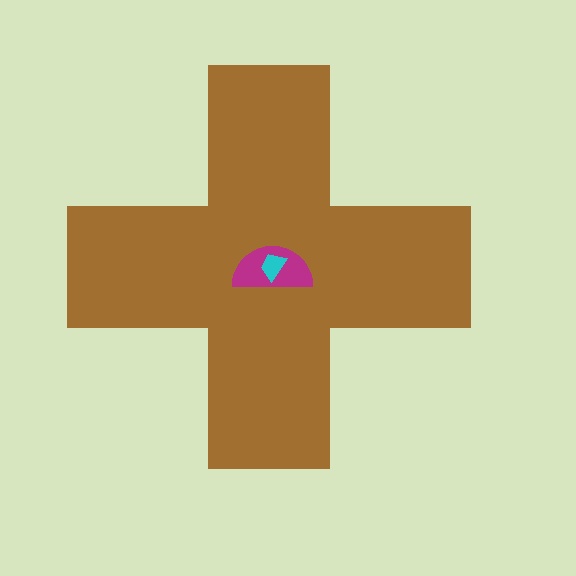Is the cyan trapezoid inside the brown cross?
Yes.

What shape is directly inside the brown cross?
The magenta semicircle.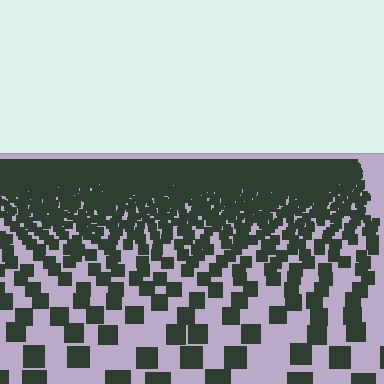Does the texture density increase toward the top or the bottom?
Density increases toward the top.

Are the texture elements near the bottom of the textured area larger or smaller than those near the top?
Larger. Near the bottom, elements are closer to the viewer and appear at a bigger on-screen size.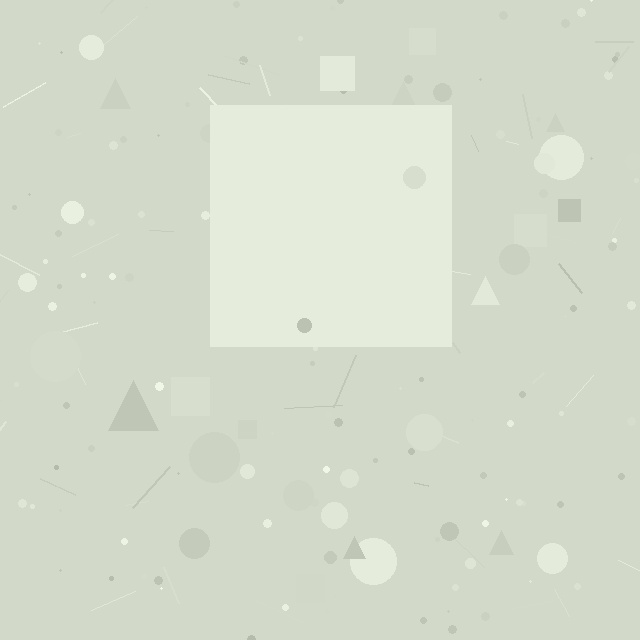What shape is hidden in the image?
A square is hidden in the image.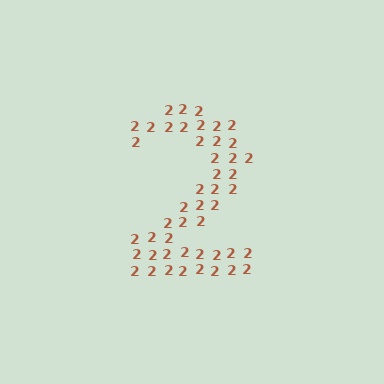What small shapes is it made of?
It is made of small digit 2's.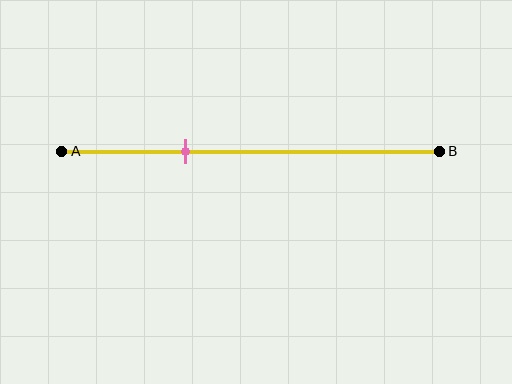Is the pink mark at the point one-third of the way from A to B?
Yes, the mark is approximately at the one-third point.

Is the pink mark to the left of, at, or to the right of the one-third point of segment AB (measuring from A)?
The pink mark is approximately at the one-third point of segment AB.